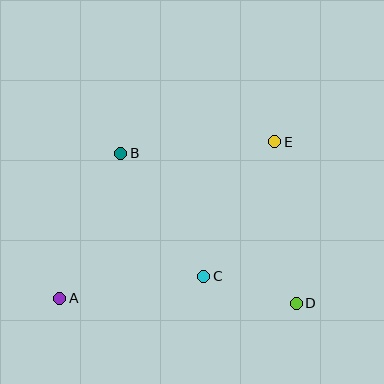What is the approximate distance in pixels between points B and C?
The distance between B and C is approximately 148 pixels.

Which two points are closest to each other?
Points C and D are closest to each other.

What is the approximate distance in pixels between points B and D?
The distance between B and D is approximately 231 pixels.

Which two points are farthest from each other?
Points A and E are farthest from each other.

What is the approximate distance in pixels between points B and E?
The distance between B and E is approximately 154 pixels.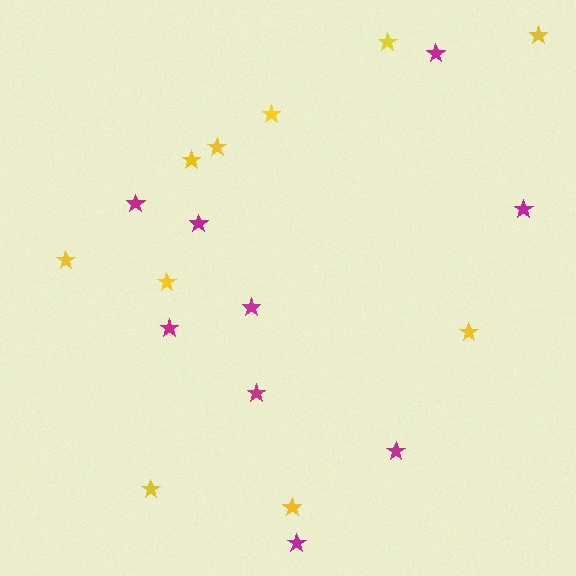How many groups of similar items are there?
There are 2 groups: one group of magenta stars (9) and one group of yellow stars (10).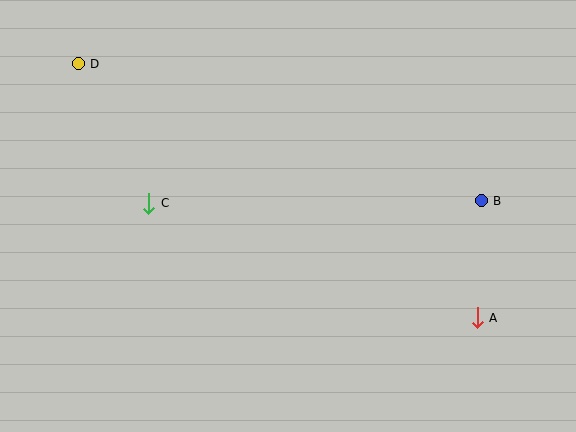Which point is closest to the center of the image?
Point C at (149, 203) is closest to the center.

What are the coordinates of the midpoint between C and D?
The midpoint between C and D is at (114, 134).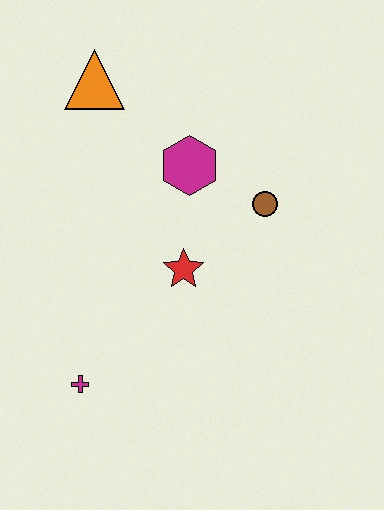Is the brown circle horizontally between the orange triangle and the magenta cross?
No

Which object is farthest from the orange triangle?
The magenta cross is farthest from the orange triangle.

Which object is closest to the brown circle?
The magenta hexagon is closest to the brown circle.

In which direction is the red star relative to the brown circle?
The red star is to the left of the brown circle.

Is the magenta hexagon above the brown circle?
Yes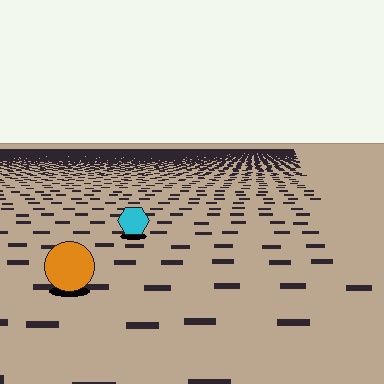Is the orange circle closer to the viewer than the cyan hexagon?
Yes. The orange circle is closer — you can tell from the texture gradient: the ground texture is coarser near it.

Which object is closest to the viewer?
The orange circle is closest. The texture marks near it are larger and more spread out.